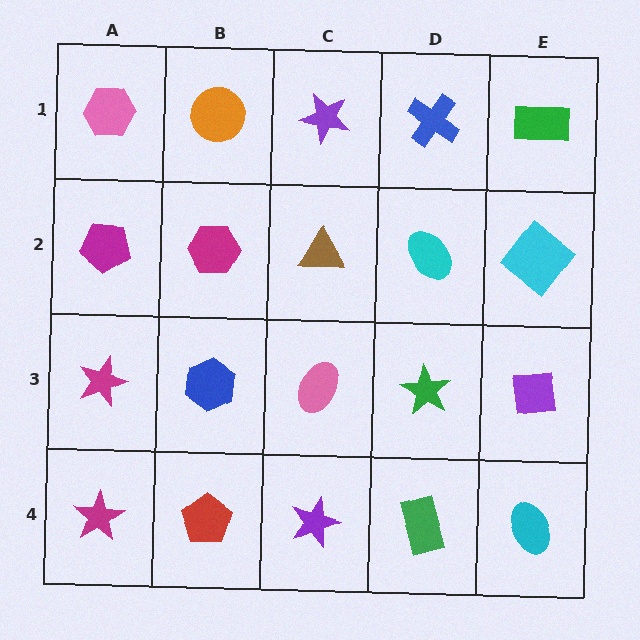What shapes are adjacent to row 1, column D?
A cyan ellipse (row 2, column D), a purple star (row 1, column C), a green rectangle (row 1, column E).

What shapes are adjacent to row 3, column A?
A magenta pentagon (row 2, column A), a magenta star (row 4, column A), a blue hexagon (row 3, column B).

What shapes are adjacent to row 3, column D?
A cyan ellipse (row 2, column D), a green rectangle (row 4, column D), a pink ellipse (row 3, column C), a purple square (row 3, column E).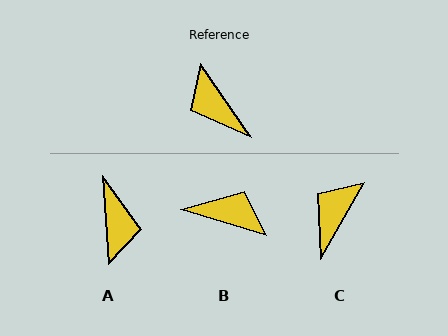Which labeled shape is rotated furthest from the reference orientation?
A, about 149 degrees away.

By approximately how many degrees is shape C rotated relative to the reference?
Approximately 64 degrees clockwise.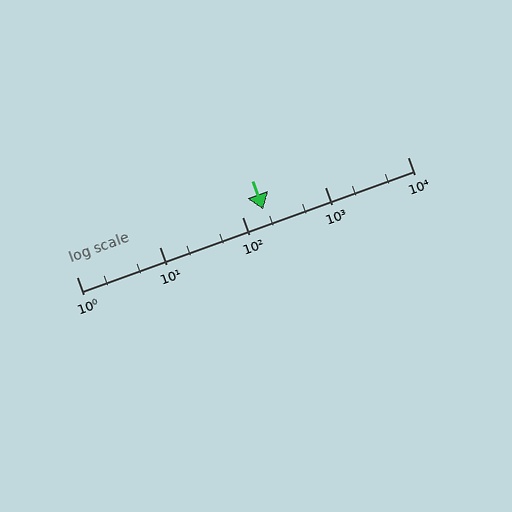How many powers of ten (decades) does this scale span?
The scale spans 4 decades, from 1 to 10000.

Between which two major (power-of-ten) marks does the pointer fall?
The pointer is between 100 and 1000.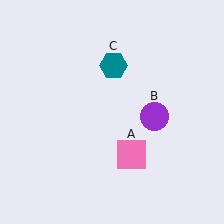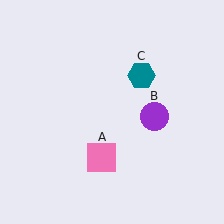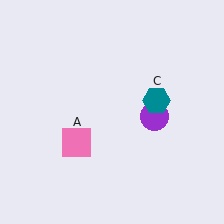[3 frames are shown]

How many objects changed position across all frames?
2 objects changed position: pink square (object A), teal hexagon (object C).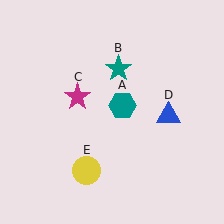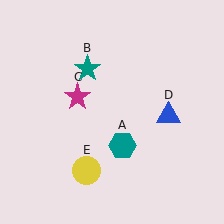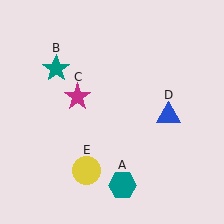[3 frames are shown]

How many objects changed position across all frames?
2 objects changed position: teal hexagon (object A), teal star (object B).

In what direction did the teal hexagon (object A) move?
The teal hexagon (object A) moved down.